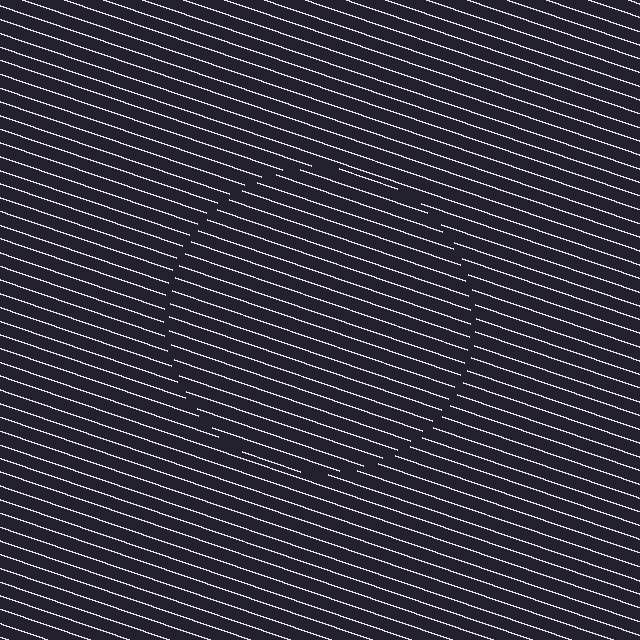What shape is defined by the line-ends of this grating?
An illusory circle. The interior of the shape contains the same grating, shifted by half a period — the contour is defined by the phase discontinuity where line-ends from the inner and outer gratings abut.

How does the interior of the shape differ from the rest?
The interior of the shape contains the same grating, shifted by half a period — the contour is defined by the phase discontinuity where line-ends from the inner and outer gratings abut.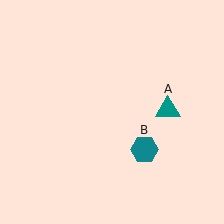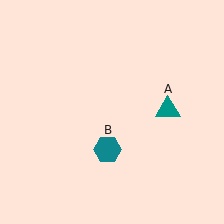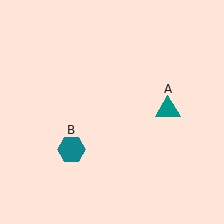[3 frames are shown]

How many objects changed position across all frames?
1 object changed position: teal hexagon (object B).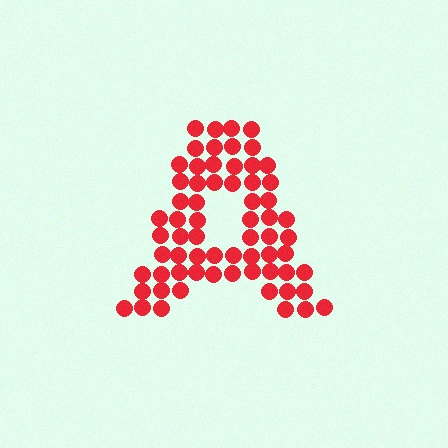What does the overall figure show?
The overall figure shows the letter A.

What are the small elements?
The small elements are circles.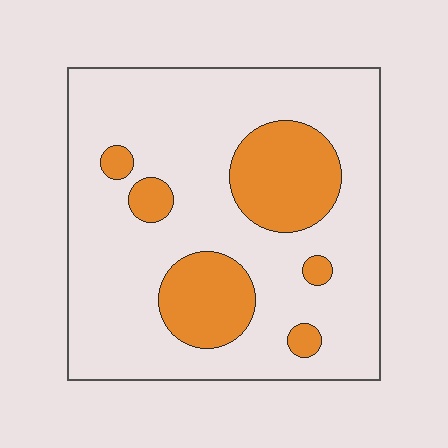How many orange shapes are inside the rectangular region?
6.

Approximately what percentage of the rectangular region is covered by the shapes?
Approximately 20%.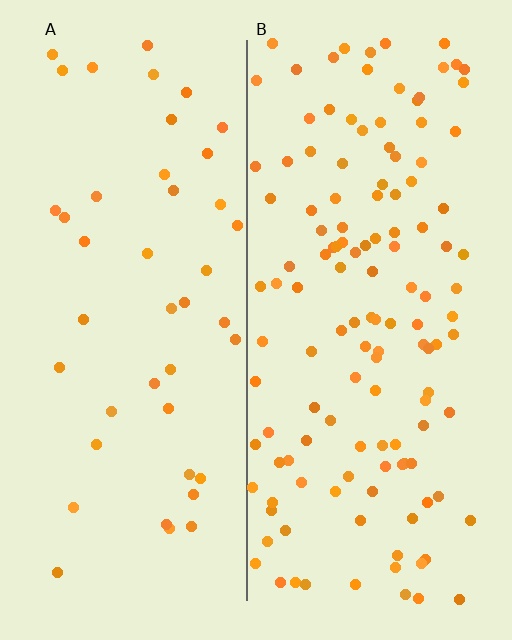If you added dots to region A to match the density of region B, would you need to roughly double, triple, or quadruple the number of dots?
Approximately triple.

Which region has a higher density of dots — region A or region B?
B (the right).